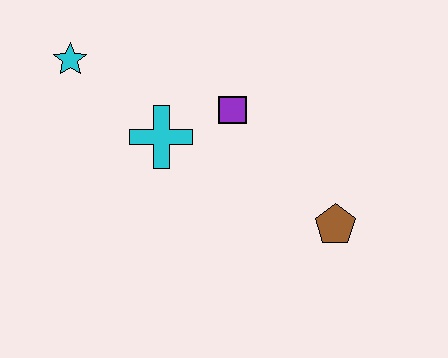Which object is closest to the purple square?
The cyan cross is closest to the purple square.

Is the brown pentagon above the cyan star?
No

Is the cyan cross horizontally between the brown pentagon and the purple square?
No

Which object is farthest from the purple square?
The cyan star is farthest from the purple square.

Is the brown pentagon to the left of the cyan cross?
No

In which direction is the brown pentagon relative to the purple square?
The brown pentagon is below the purple square.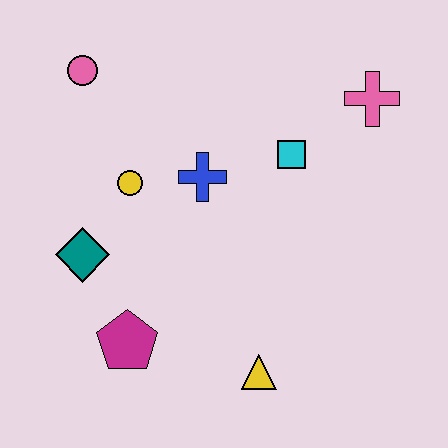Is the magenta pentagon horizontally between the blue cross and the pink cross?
No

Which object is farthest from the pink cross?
The magenta pentagon is farthest from the pink cross.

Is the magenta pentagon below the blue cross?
Yes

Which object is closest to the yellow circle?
The blue cross is closest to the yellow circle.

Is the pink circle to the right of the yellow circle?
No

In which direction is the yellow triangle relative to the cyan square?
The yellow triangle is below the cyan square.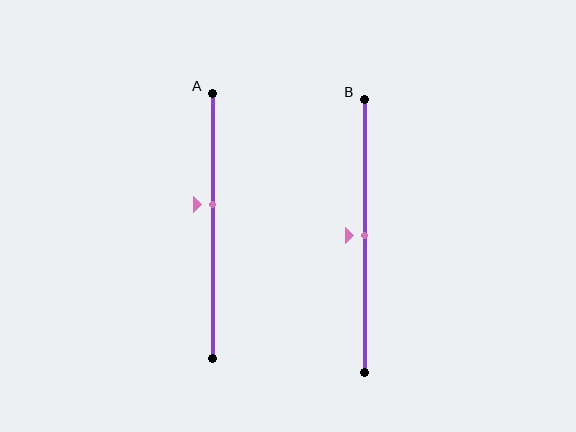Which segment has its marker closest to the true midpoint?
Segment B has its marker closest to the true midpoint.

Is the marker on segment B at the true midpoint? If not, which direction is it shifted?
Yes, the marker on segment B is at the true midpoint.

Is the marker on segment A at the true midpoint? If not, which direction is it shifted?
No, the marker on segment A is shifted upward by about 8% of the segment length.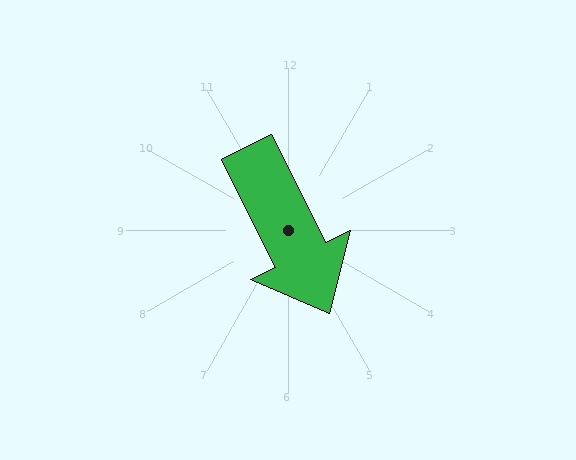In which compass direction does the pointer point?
Southeast.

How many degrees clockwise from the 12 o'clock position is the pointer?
Approximately 153 degrees.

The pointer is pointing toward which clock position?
Roughly 5 o'clock.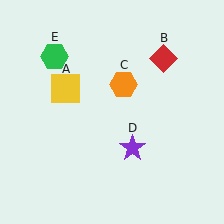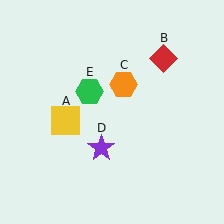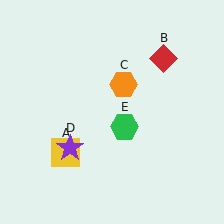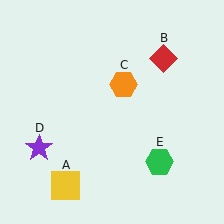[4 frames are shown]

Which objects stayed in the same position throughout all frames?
Red diamond (object B) and orange hexagon (object C) remained stationary.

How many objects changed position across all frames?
3 objects changed position: yellow square (object A), purple star (object D), green hexagon (object E).